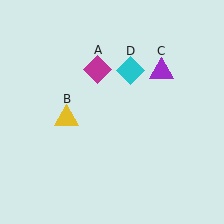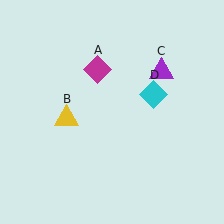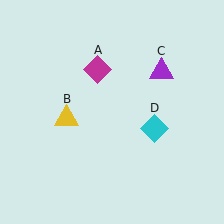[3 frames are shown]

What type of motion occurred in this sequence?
The cyan diamond (object D) rotated clockwise around the center of the scene.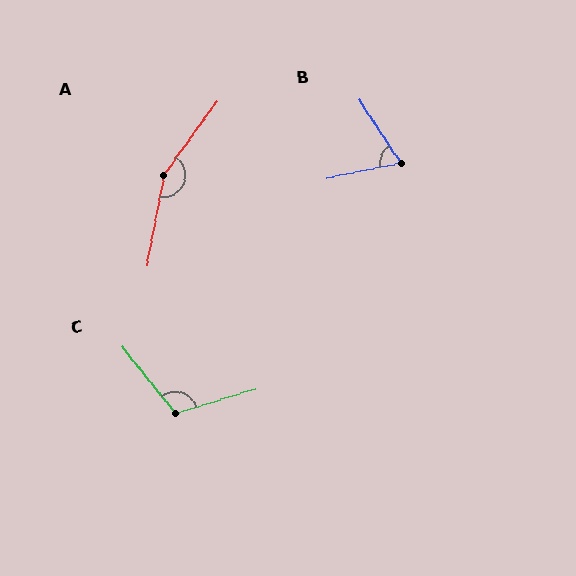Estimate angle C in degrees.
Approximately 112 degrees.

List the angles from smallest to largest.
B (68°), C (112°), A (155°).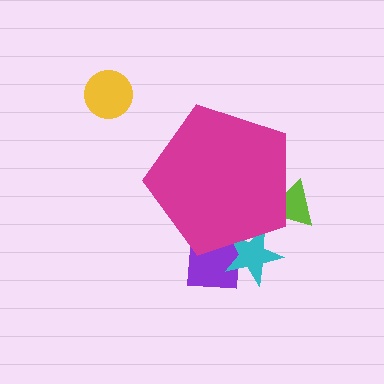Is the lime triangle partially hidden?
Yes, the lime triangle is partially hidden behind the magenta pentagon.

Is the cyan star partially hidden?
Yes, the cyan star is partially hidden behind the magenta pentagon.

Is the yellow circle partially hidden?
No, the yellow circle is fully visible.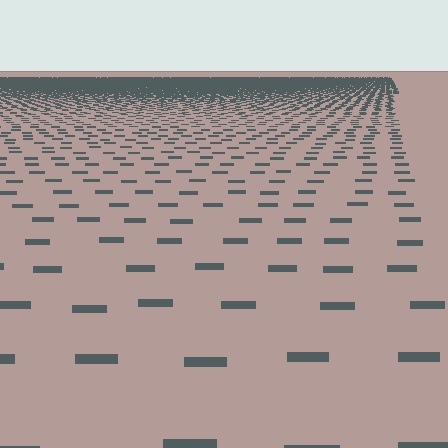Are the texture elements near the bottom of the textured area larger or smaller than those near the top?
Larger. Near the bottom, elements are closer to the viewer and appear at a bigger on-screen size.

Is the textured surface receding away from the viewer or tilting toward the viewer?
The surface is receding away from the viewer. Texture elements get smaller and denser toward the top.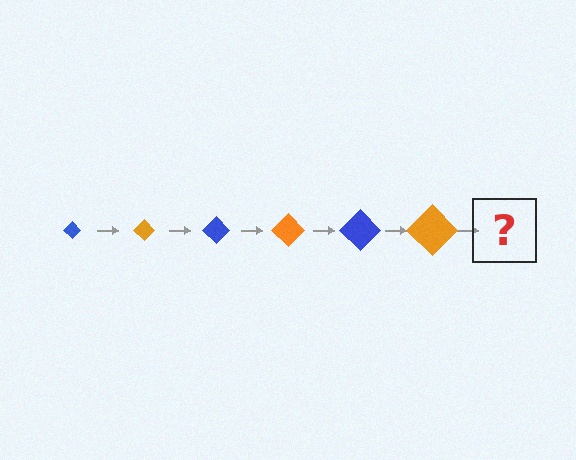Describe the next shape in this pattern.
It should be a blue diamond, larger than the previous one.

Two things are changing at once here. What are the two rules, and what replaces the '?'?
The two rules are that the diamond grows larger each step and the color cycles through blue and orange. The '?' should be a blue diamond, larger than the previous one.